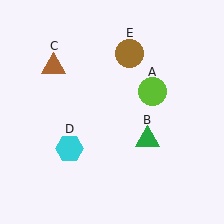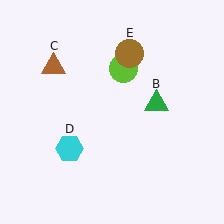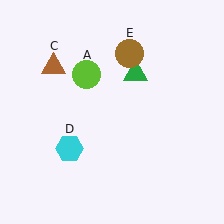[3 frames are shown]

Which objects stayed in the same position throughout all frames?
Brown triangle (object C) and cyan hexagon (object D) and brown circle (object E) remained stationary.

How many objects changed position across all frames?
2 objects changed position: lime circle (object A), green triangle (object B).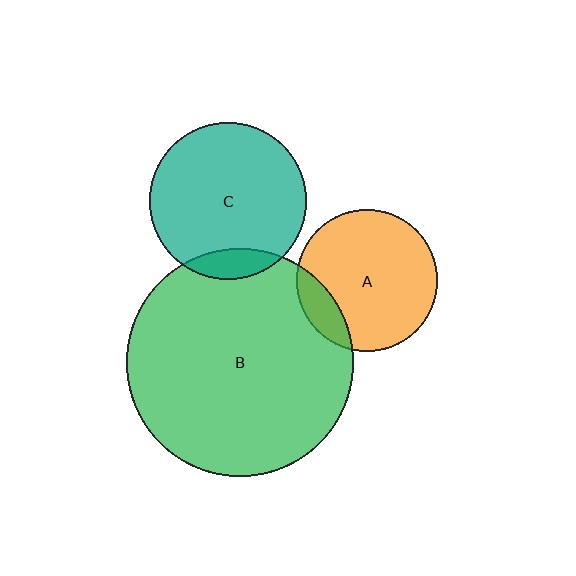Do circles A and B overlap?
Yes.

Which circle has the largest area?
Circle B (green).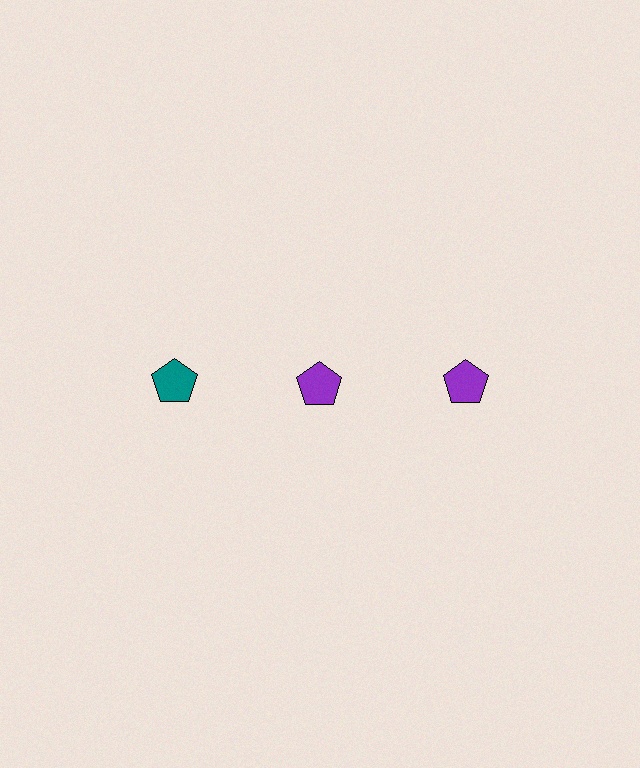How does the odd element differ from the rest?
It has a different color: teal instead of purple.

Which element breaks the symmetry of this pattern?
The teal pentagon in the top row, leftmost column breaks the symmetry. All other shapes are purple pentagons.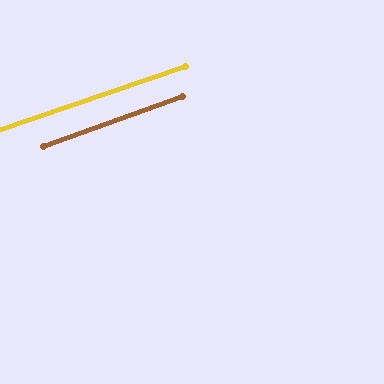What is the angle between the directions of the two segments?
Approximately 1 degree.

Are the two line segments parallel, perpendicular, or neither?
Parallel — their directions differ by only 1.1°.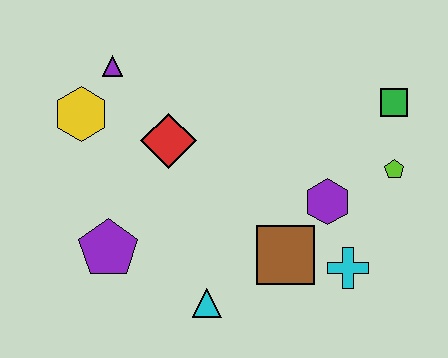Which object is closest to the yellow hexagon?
The purple triangle is closest to the yellow hexagon.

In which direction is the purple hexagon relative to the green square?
The purple hexagon is below the green square.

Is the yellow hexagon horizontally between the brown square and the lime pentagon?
No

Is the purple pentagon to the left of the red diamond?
Yes